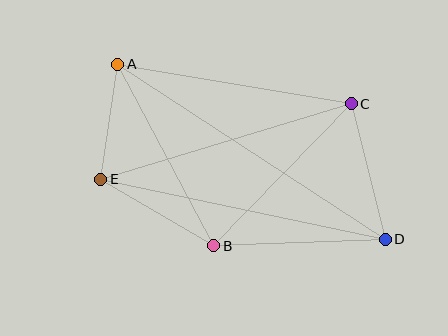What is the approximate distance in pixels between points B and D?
The distance between B and D is approximately 172 pixels.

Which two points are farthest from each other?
Points A and D are farthest from each other.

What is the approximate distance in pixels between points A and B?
The distance between A and B is approximately 206 pixels.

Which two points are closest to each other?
Points A and E are closest to each other.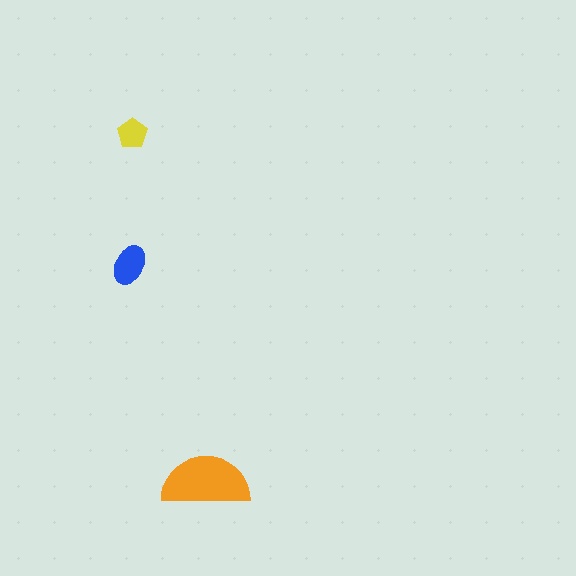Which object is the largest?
The orange semicircle.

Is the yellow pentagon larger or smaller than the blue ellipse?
Smaller.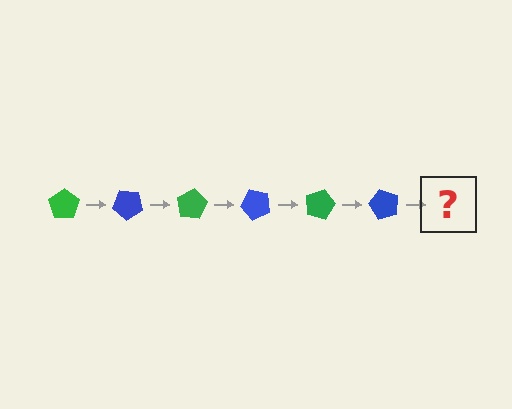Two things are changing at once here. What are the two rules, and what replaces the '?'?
The two rules are that it rotates 40 degrees each step and the color cycles through green and blue. The '?' should be a green pentagon, rotated 240 degrees from the start.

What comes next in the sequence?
The next element should be a green pentagon, rotated 240 degrees from the start.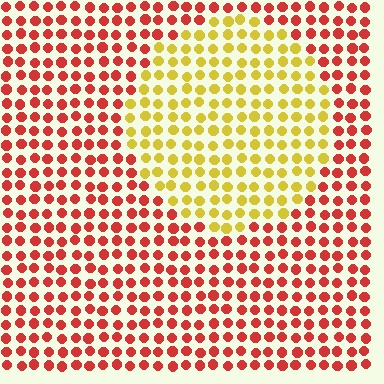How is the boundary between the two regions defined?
The boundary is defined purely by a slight shift in hue (about 55 degrees). Spacing, size, and orientation are identical on both sides.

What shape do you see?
I see a circle.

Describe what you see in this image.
The image is filled with small red elements in a uniform arrangement. A circle-shaped region is visible where the elements are tinted to a slightly different hue, forming a subtle color boundary.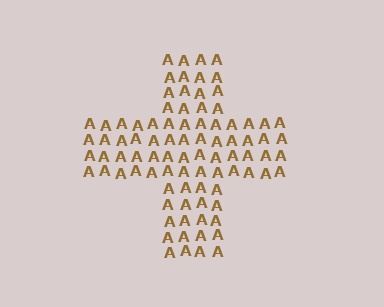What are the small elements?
The small elements are letter A's.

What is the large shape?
The large shape is a cross.